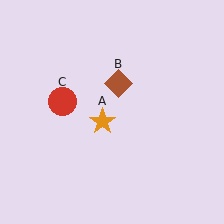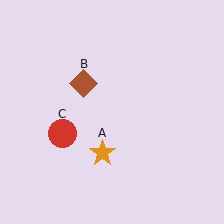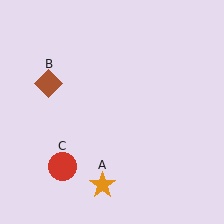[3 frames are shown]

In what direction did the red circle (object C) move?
The red circle (object C) moved down.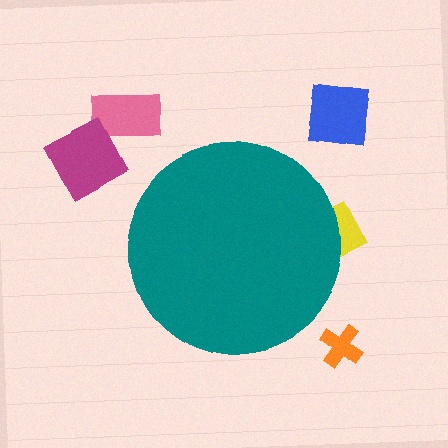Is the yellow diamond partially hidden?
Yes, the yellow diamond is partially hidden behind the teal circle.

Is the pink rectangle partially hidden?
No, the pink rectangle is fully visible.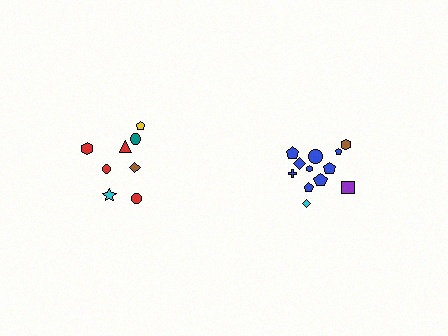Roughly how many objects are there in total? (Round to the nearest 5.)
Roughly 20 objects in total.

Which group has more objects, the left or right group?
The right group.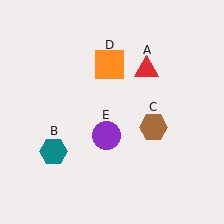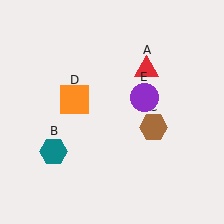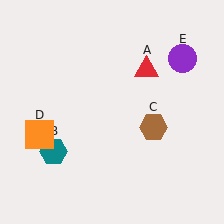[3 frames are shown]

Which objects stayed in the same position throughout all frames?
Red triangle (object A) and teal hexagon (object B) and brown hexagon (object C) remained stationary.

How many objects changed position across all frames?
2 objects changed position: orange square (object D), purple circle (object E).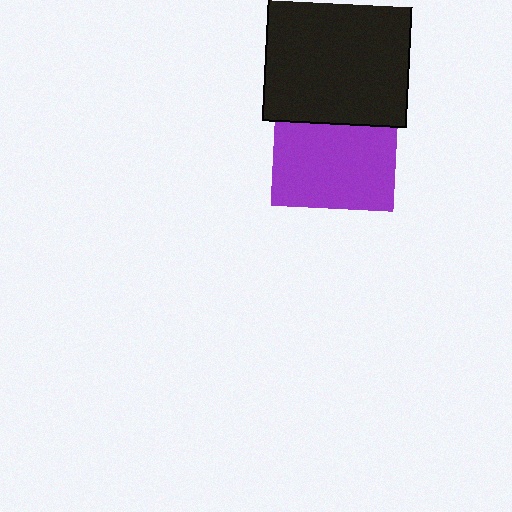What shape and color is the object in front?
The object in front is a black square.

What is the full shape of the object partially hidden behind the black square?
The partially hidden object is a purple square.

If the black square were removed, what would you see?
You would see the complete purple square.